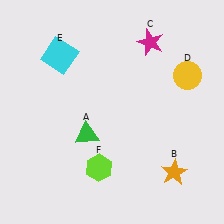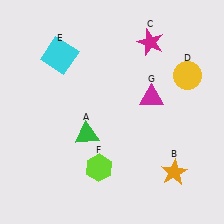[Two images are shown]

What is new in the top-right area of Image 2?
A magenta triangle (G) was added in the top-right area of Image 2.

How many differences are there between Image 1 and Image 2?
There is 1 difference between the two images.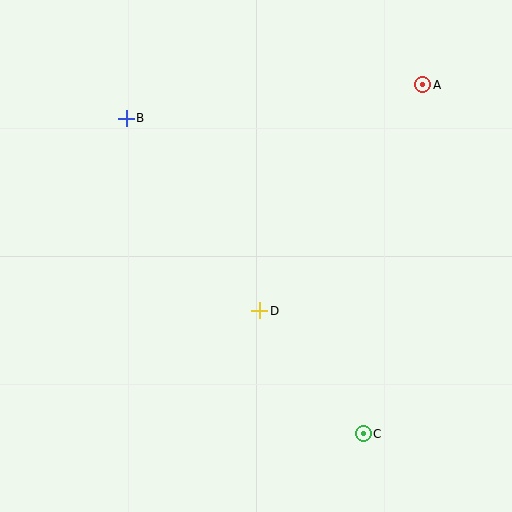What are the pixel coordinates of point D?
Point D is at (260, 311).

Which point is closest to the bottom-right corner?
Point C is closest to the bottom-right corner.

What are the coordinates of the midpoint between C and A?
The midpoint between C and A is at (393, 259).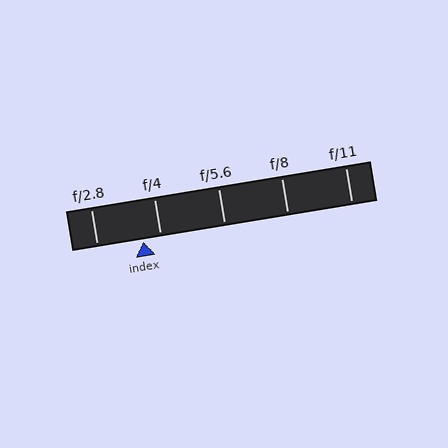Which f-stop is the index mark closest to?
The index mark is closest to f/4.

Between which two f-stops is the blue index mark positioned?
The index mark is between f/2.8 and f/4.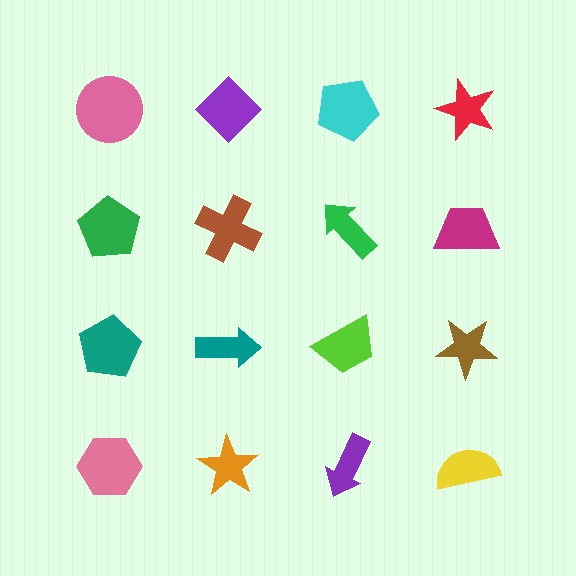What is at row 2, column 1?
A green pentagon.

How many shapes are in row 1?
4 shapes.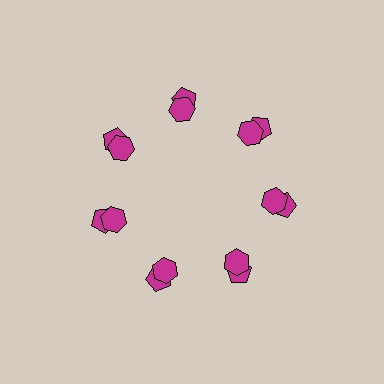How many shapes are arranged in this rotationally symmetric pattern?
There are 14 shapes, arranged in 7 groups of 2.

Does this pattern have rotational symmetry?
Yes, this pattern has 7-fold rotational symmetry. It looks the same after rotating 51 degrees around the center.